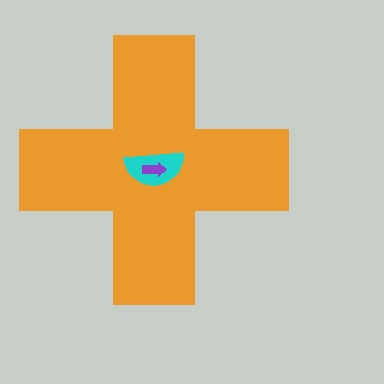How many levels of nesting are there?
3.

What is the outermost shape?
The orange cross.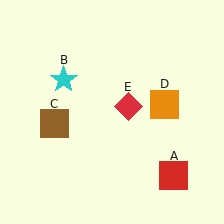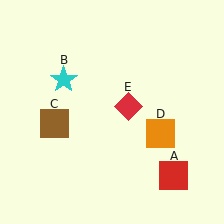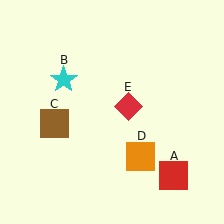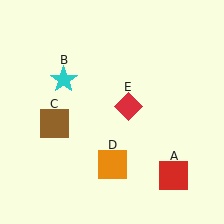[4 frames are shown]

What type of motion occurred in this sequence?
The orange square (object D) rotated clockwise around the center of the scene.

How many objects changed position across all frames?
1 object changed position: orange square (object D).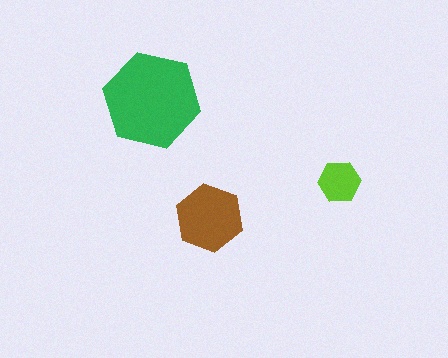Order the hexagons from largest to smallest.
the green one, the brown one, the lime one.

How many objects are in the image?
There are 3 objects in the image.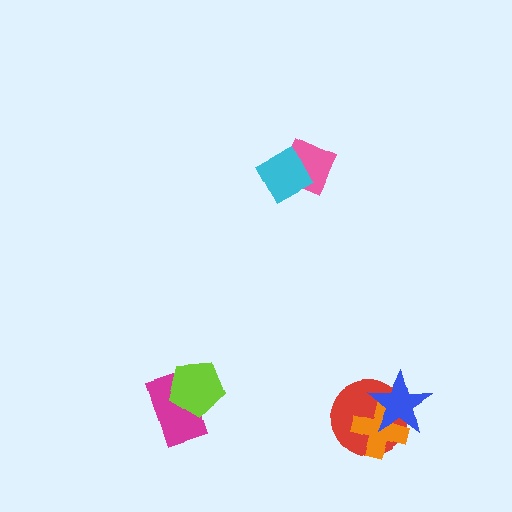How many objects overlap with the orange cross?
2 objects overlap with the orange cross.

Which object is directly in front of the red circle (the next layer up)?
The orange cross is directly in front of the red circle.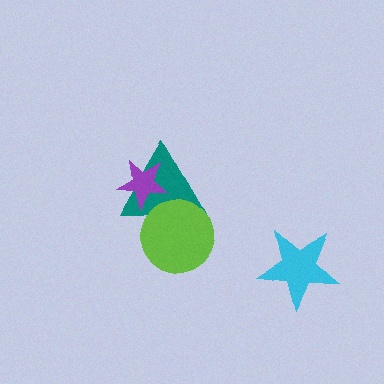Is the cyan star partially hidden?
No, no other shape covers it.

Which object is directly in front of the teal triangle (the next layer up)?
The purple star is directly in front of the teal triangle.